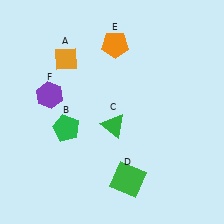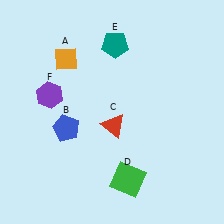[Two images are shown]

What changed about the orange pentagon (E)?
In Image 1, E is orange. In Image 2, it changed to teal.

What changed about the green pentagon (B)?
In Image 1, B is green. In Image 2, it changed to blue.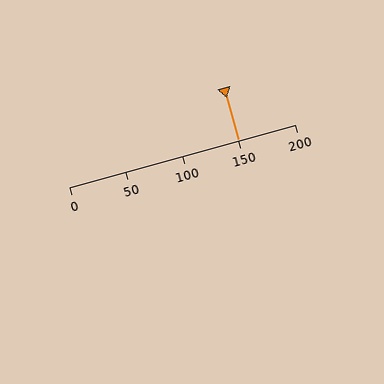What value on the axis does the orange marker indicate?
The marker indicates approximately 150.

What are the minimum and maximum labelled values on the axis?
The axis runs from 0 to 200.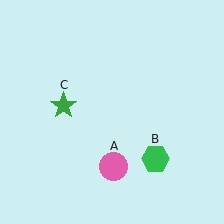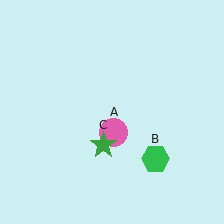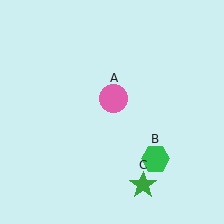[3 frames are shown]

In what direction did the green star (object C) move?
The green star (object C) moved down and to the right.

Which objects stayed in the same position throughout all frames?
Green hexagon (object B) remained stationary.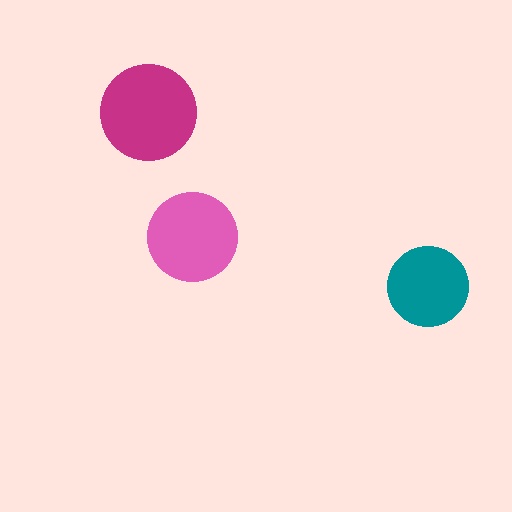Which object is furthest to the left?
The magenta circle is leftmost.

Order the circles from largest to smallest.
the magenta one, the pink one, the teal one.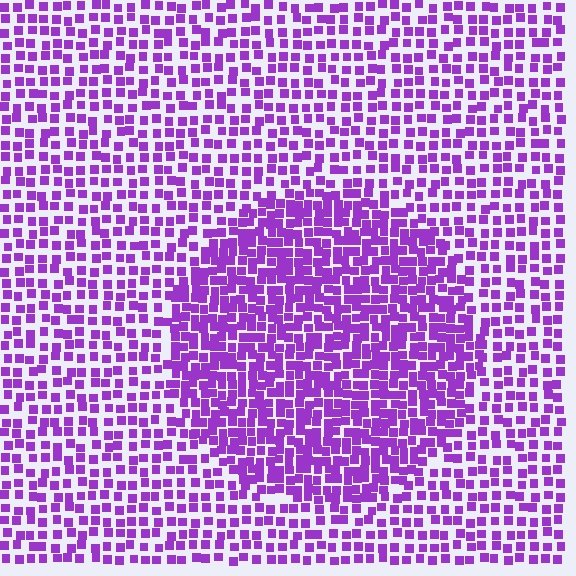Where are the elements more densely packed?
The elements are more densely packed inside the circle boundary.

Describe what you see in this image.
The image contains small purple elements arranged at two different densities. A circle-shaped region is visible where the elements are more densely packed than the surrounding area.